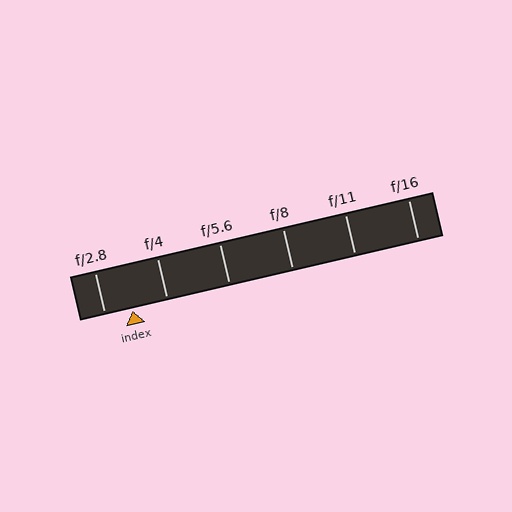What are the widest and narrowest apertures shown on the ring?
The widest aperture shown is f/2.8 and the narrowest is f/16.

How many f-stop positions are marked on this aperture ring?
There are 6 f-stop positions marked.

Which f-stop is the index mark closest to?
The index mark is closest to f/2.8.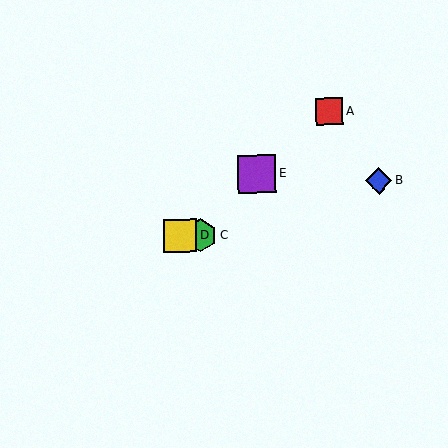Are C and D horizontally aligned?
Yes, both are at y≈235.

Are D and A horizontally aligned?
No, D is at y≈236 and A is at y≈112.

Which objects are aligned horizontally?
Objects C, D are aligned horizontally.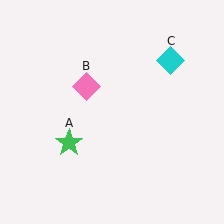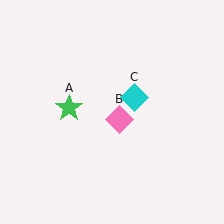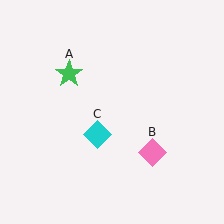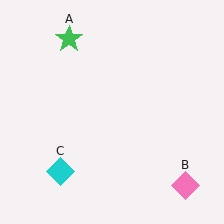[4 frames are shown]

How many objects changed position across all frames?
3 objects changed position: green star (object A), pink diamond (object B), cyan diamond (object C).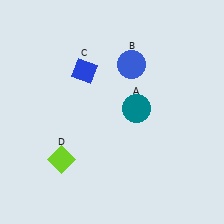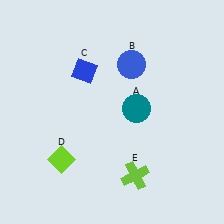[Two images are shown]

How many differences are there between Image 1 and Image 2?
There is 1 difference between the two images.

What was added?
A lime cross (E) was added in Image 2.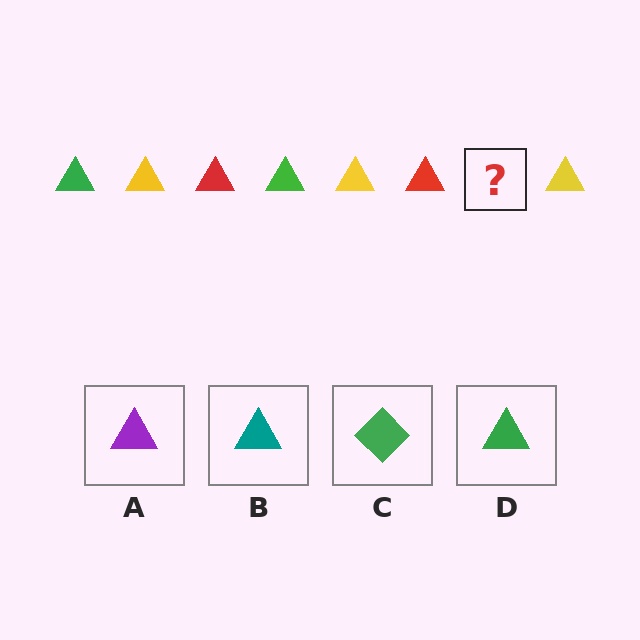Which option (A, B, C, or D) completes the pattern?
D.